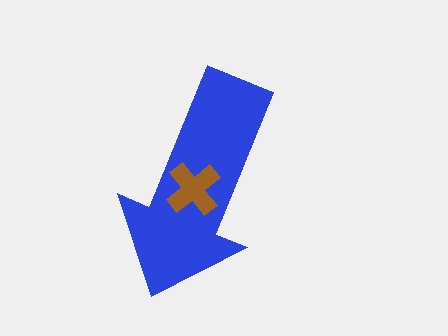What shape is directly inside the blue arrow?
The brown cross.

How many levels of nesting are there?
2.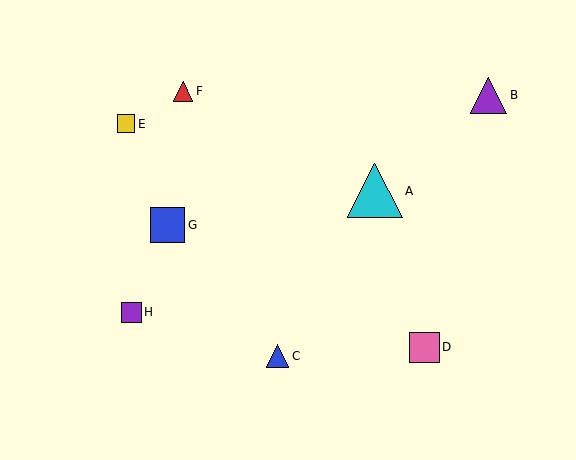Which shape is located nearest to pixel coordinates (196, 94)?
The red triangle (labeled F) at (183, 91) is nearest to that location.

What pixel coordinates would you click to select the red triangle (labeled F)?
Click at (183, 91) to select the red triangle F.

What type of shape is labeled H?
Shape H is a purple square.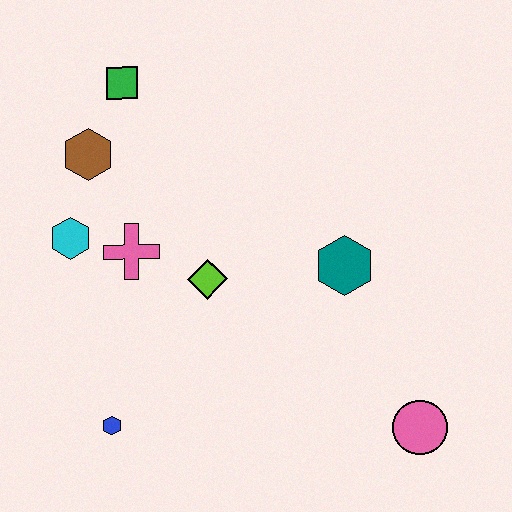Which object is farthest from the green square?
The pink circle is farthest from the green square.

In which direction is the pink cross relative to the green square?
The pink cross is below the green square.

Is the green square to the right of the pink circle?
No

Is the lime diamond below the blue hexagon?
No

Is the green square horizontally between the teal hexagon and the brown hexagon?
Yes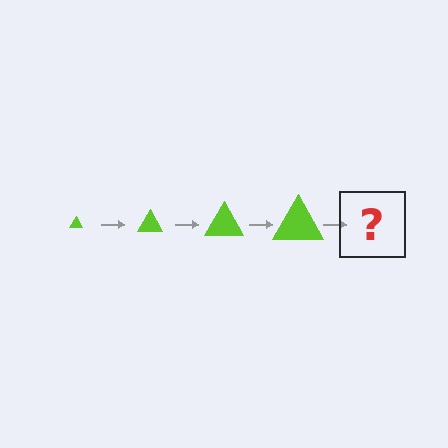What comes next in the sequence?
The next element should be a lime triangle, larger than the previous one.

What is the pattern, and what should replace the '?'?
The pattern is that the triangle gets progressively larger each step. The '?' should be a lime triangle, larger than the previous one.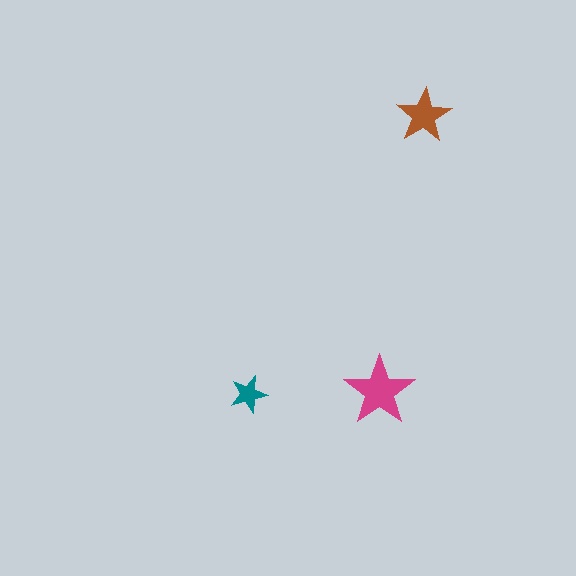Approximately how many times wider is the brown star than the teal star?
About 1.5 times wider.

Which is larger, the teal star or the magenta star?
The magenta one.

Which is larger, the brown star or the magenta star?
The magenta one.